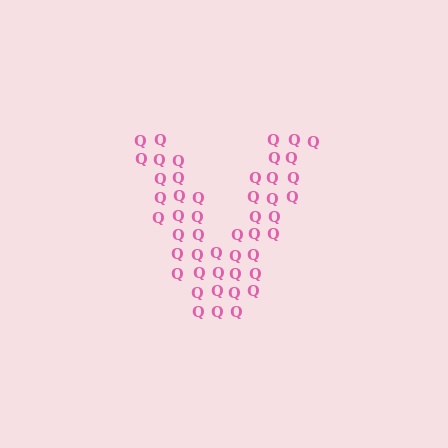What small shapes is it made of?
It is made of small letter Q's.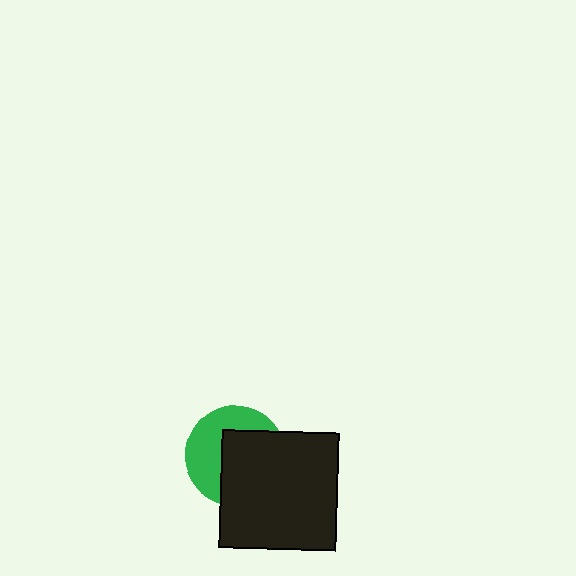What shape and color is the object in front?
The object in front is a black square.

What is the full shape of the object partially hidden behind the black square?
The partially hidden object is a green circle.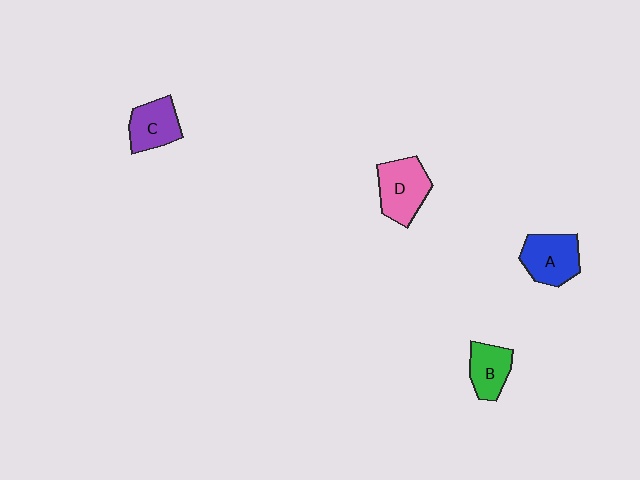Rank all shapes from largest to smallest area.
From largest to smallest: D (pink), A (blue), C (purple), B (green).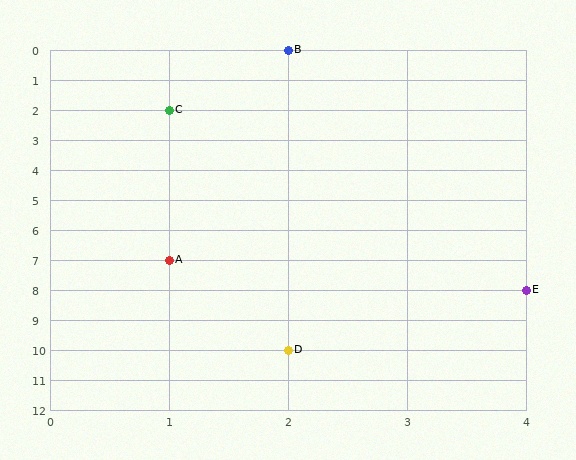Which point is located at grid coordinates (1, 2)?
Point C is at (1, 2).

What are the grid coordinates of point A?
Point A is at grid coordinates (1, 7).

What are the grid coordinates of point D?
Point D is at grid coordinates (2, 10).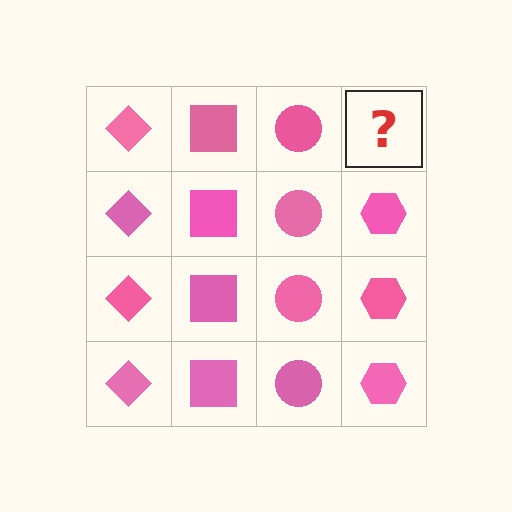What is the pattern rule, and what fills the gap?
The rule is that each column has a consistent shape. The gap should be filled with a pink hexagon.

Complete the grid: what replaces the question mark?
The question mark should be replaced with a pink hexagon.